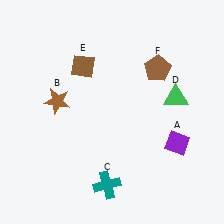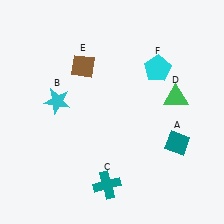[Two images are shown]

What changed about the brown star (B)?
In Image 1, B is brown. In Image 2, it changed to cyan.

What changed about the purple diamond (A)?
In Image 1, A is purple. In Image 2, it changed to teal.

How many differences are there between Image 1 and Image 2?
There are 3 differences between the two images.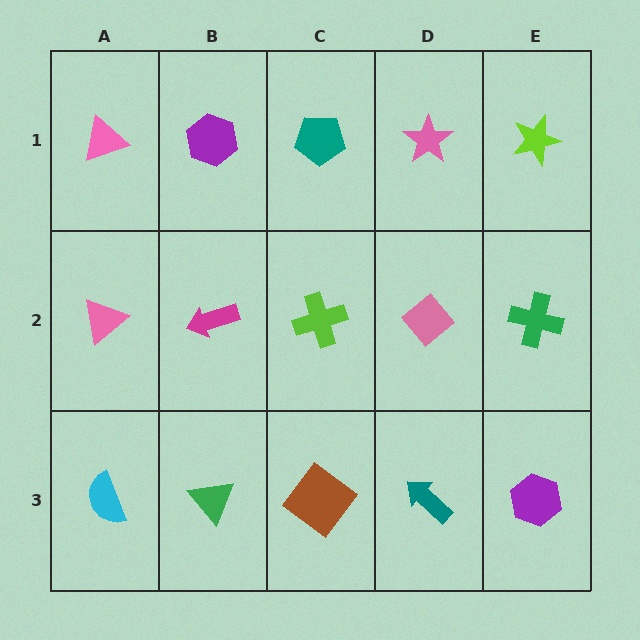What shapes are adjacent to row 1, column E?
A green cross (row 2, column E), a pink star (row 1, column D).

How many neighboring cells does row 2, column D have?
4.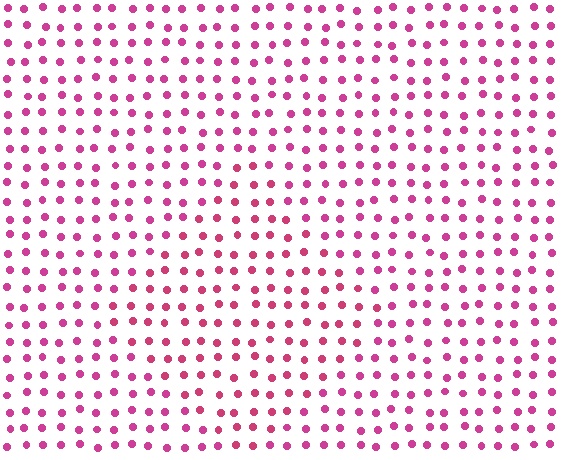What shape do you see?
I see a diamond.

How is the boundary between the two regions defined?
The boundary is defined purely by a slight shift in hue (about 15 degrees). Spacing, size, and orientation are identical on both sides.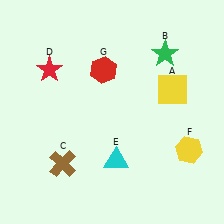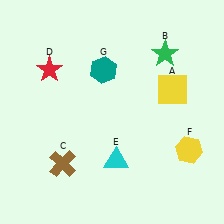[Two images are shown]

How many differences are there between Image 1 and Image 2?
There is 1 difference between the two images.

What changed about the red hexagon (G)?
In Image 1, G is red. In Image 2, it changed to teal.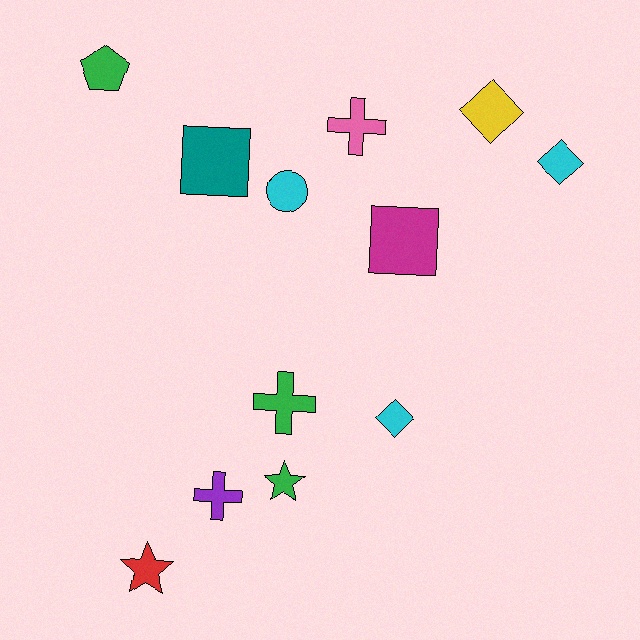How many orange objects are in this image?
There are no orange objects.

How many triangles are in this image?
There are no triangles.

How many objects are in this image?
There are 12 objects.